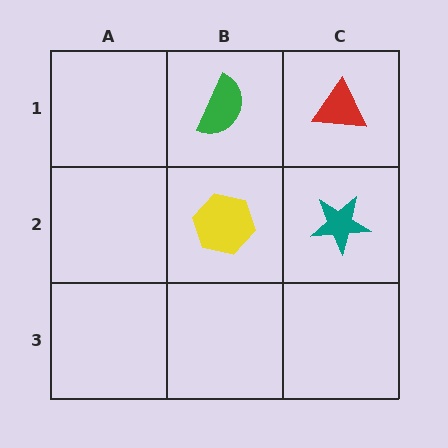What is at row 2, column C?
A teal star.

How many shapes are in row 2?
2 shapes.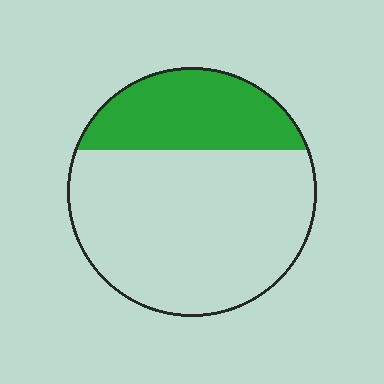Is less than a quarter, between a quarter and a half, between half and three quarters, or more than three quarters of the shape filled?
Between a quarter and a half.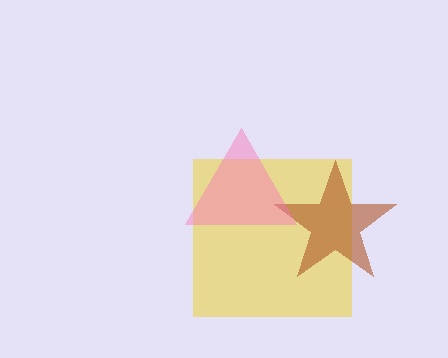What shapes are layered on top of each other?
The layered shapes are: a yellow square, a brown star, a pink triangle.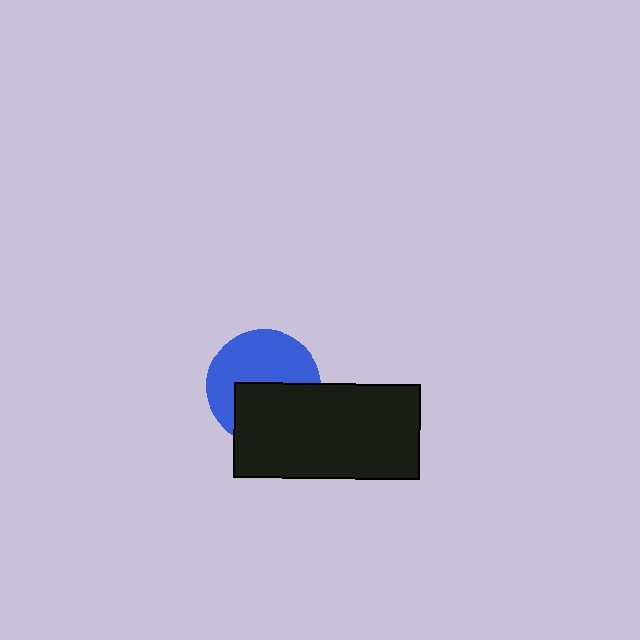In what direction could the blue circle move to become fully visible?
The blue circle could move up. That would shift it out from behind the black rectangle entirely.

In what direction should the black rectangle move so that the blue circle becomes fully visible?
The black rectangle should move down. That is the shortest direction to clear the overlap and leave the blue circle fully visible.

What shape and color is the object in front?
The object in front is a black rectangle.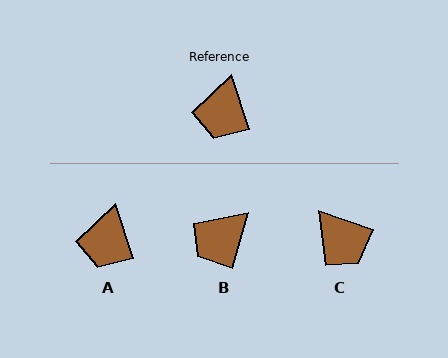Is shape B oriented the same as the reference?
No, it is off by about 33 degrees.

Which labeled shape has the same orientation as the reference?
A.